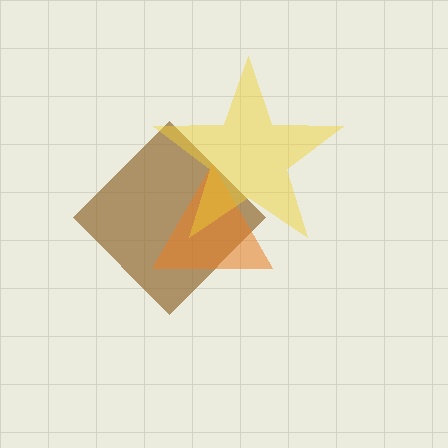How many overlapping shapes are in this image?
There are 3 overlapping shapes in the image.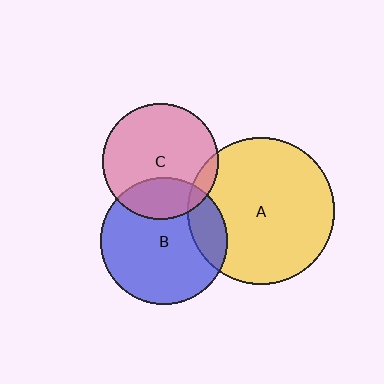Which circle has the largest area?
Circle A (yellow).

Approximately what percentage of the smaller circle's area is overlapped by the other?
Approximately 10%.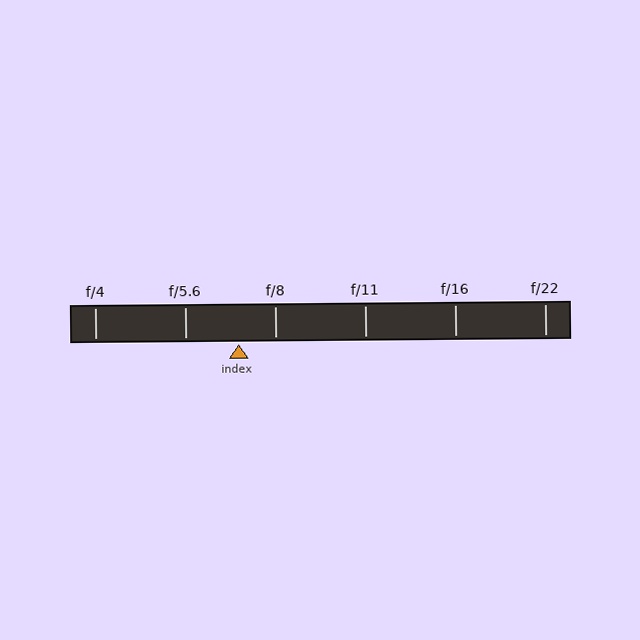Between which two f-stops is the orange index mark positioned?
The index mark is between f/5.6 and f/8.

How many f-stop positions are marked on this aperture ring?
There are 6 f-stop positions marked.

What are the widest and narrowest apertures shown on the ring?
The widest aperture shown is f/4 and the narrowest is f/22.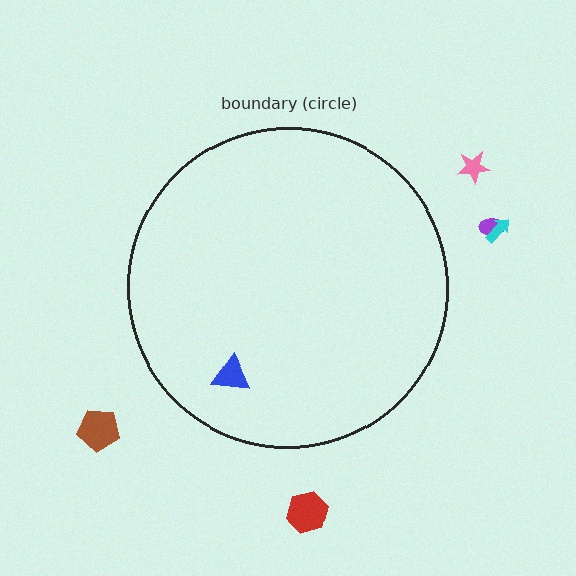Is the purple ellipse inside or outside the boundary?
Outside.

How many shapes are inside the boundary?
1 inside, 5 outside.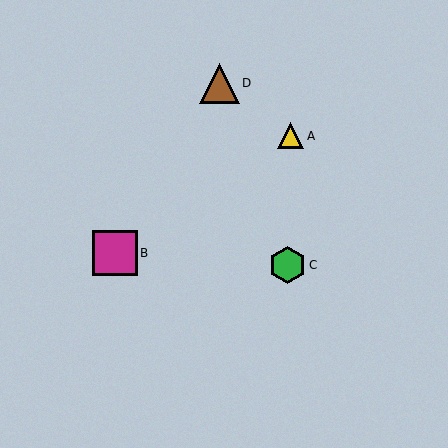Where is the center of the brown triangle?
The center of the brown triangle is at (219, 83).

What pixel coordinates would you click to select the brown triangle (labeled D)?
Click at (219, 83) to select the brown triangle D.